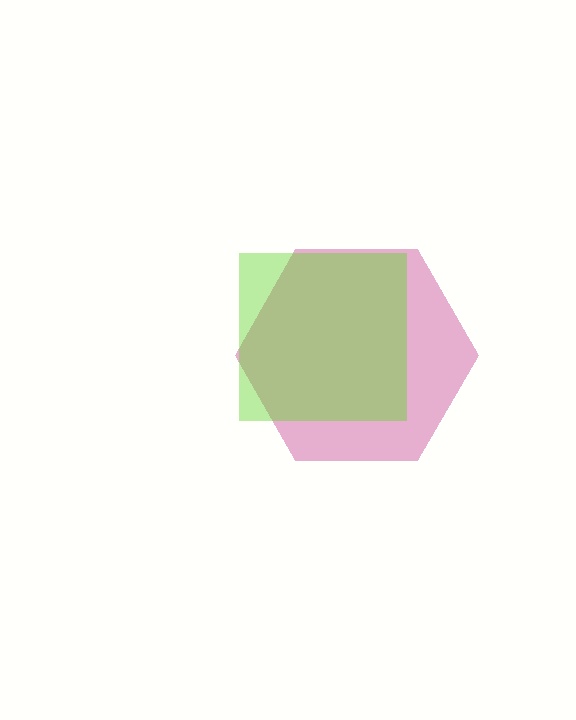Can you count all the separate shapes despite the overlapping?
Yes, there are 2 separate shapes.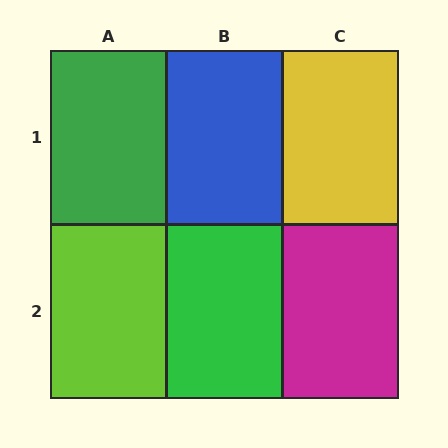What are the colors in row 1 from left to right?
Green, blue, yellow.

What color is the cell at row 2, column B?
Green.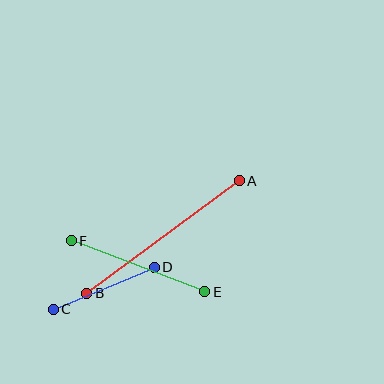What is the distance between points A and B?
The distance is approximately 189 pixels.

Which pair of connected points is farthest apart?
Points A and B are farthest apart.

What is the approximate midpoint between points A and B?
The midpoint is at approximately (163, 237) pixels.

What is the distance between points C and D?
The distance is approximately 110 pixels.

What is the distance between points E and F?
The distance is approximately 143 pixels.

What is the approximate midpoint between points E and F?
The midpoint is at approximately (138, 266) pixels.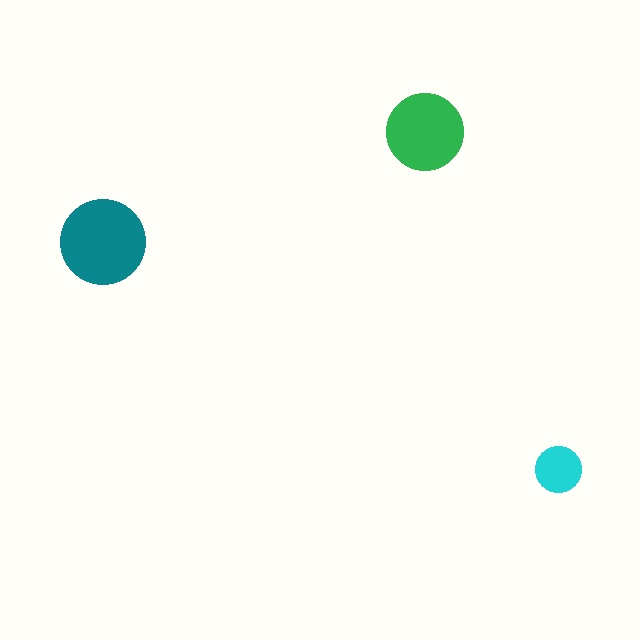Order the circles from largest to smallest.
the teal one, the green one, the cyan one.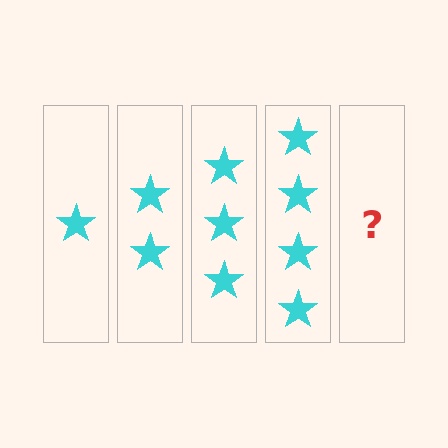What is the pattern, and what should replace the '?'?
The pattern is that each step adds one more star. The '?' should be 5 stars.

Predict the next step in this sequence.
The next step is 5 stars.